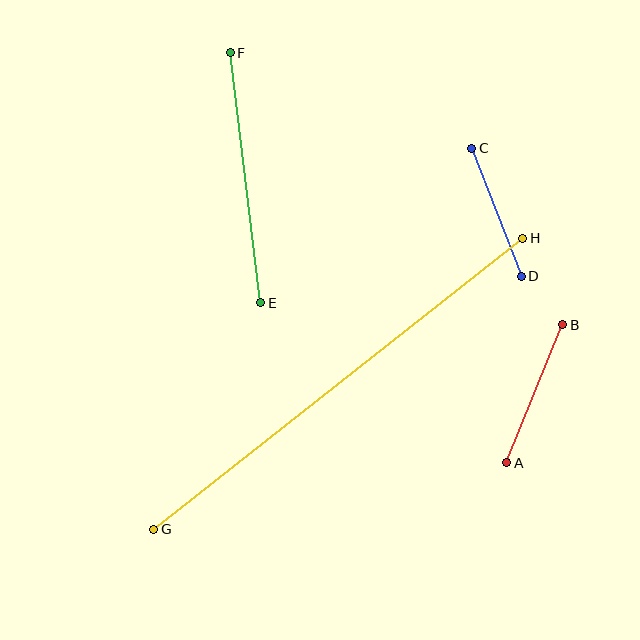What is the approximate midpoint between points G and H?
The midpoint is at approximately (338, 384) pixels.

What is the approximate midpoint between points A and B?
The midpoint is at approximately (535, 394) pixels.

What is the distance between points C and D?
The distance is approximately 137 pixels.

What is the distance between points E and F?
The distance is approximately 252 pixels.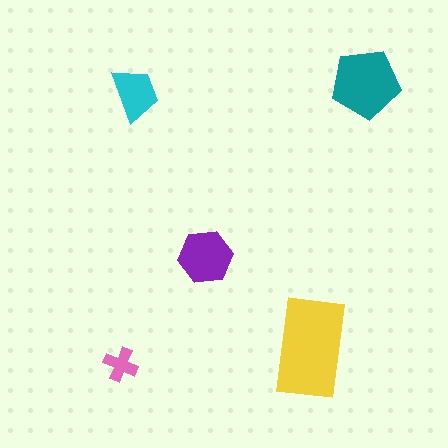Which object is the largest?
The yellow rectangle.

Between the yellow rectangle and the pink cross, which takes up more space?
The yellow rectangle.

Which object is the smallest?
The pink cross.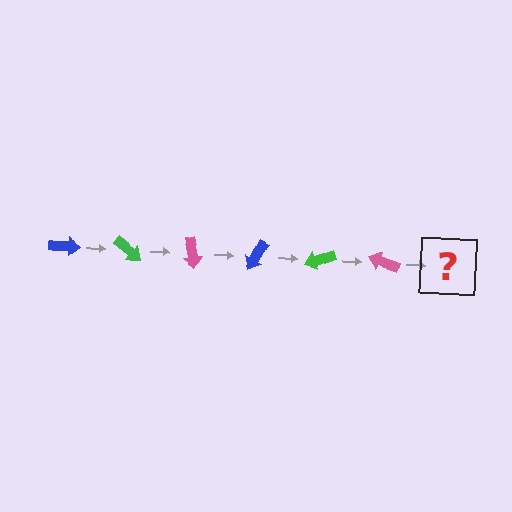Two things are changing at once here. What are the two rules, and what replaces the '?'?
The two rules are that it rotates 40 degrees each step and the color cycles through blue, green, and pink. The '?' should be a blue arrow, rotated 240 degrees from the start.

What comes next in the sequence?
The next element should be a blue arrow, rotated 240 degrees from the start.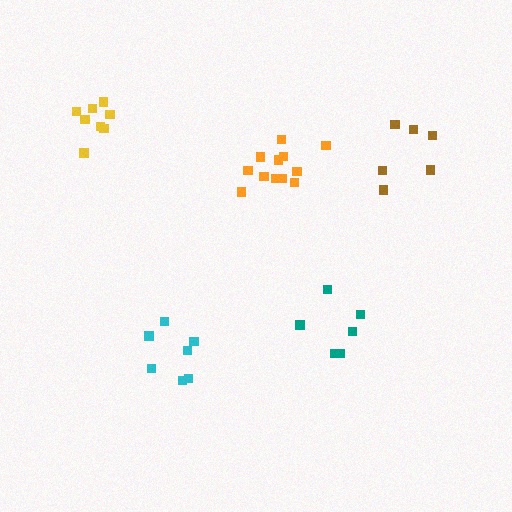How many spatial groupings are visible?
There are 5 spatial groupings.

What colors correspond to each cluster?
The clusters are colored: brown, teal, orange, cyan, yellow.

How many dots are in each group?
Group 1: 6 dots, Group 2: 6 dots, Group 3: 12 dots, Group 4: 7 dots, Group 5: 8 dots (39 total).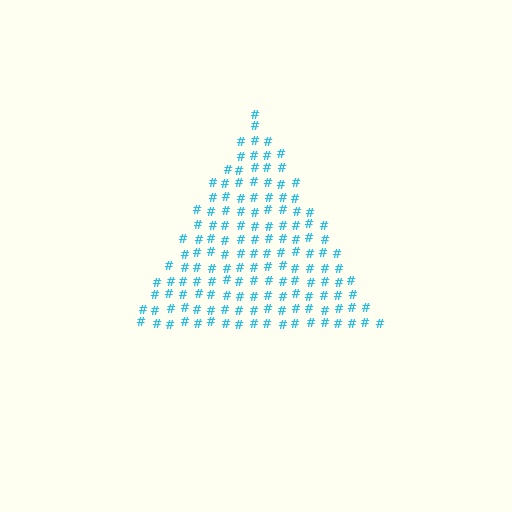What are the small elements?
The small elements are hash symbols.